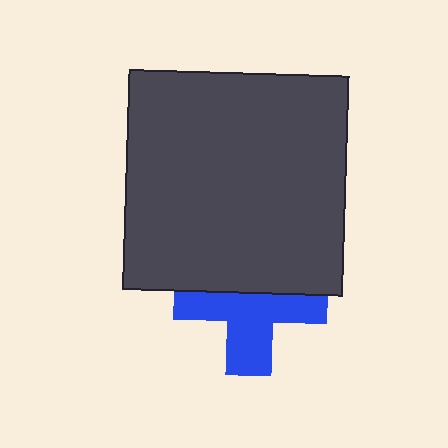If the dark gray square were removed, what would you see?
You would see the complete blue cross.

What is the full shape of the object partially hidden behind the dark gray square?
The partially hidden object is a blue cross.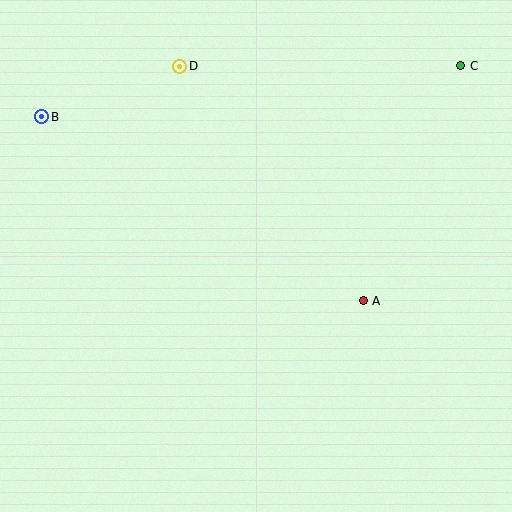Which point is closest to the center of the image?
Point A at (363, 301) is closest to the center.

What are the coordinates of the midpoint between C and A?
The midpoint between C and A is at (412, 183).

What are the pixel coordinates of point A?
Point A is at (363, 301).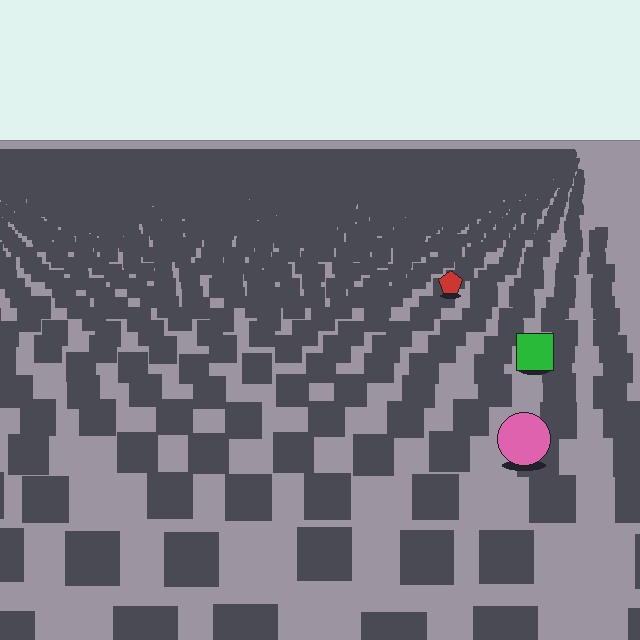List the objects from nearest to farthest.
From nearest to farthest: the pink circle, the green square, the red pentagon.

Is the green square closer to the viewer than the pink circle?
No. The pink circle is closer — you can tell from the texture gradient: the ground texture is coarser near it.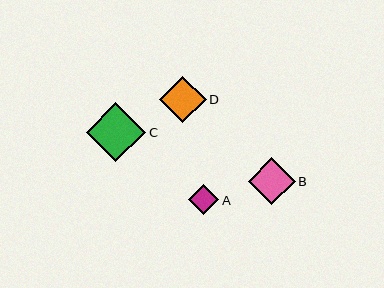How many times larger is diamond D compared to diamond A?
Diamond D is approximately 1.5 times the size of diamond A.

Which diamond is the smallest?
Diamond A is the smallest with a size of approximately 30 pixels.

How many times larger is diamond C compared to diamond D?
Diamond C is approximately 1.3 times the size of diamond D.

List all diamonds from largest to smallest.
From largest to smallest: C, B, D, A.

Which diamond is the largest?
Diamond C is the largest with a size of approximately 60 pixels.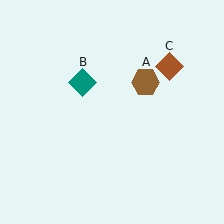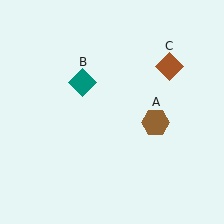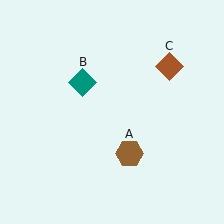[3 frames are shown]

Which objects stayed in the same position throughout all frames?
Teal diamond (object B) and brown diamond (object C) remained stationary.